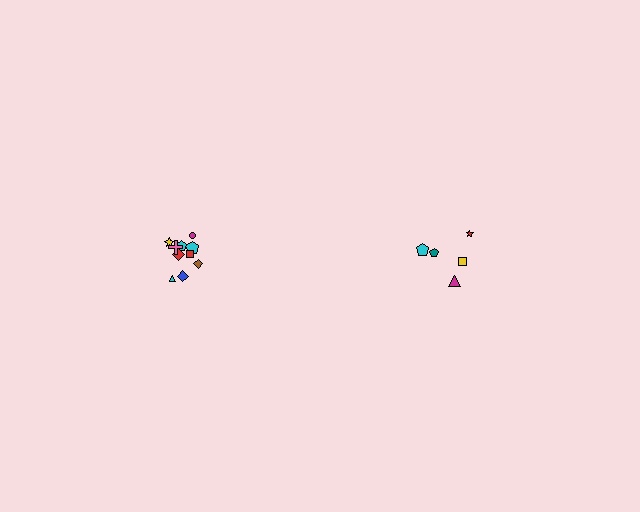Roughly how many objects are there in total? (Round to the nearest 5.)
Roughly 15 objects in total.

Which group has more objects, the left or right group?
The left group.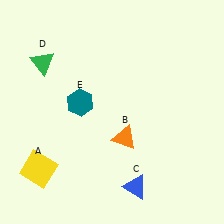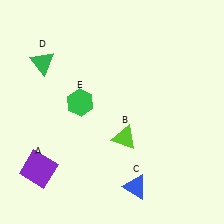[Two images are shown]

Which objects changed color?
A changed from yellow to purple. B changed from orange to lime. E changed from teal to green.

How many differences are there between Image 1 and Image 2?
There are 3 differences between the two images.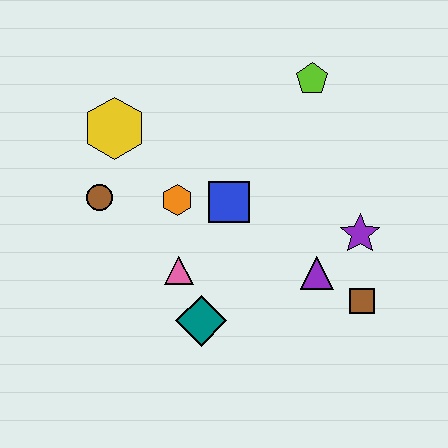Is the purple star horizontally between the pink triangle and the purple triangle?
No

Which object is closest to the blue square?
The orange hexagon is closest to the blue square.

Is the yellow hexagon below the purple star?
No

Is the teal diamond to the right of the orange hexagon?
Yes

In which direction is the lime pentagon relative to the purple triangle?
The lime pentagon is above the purple triangle.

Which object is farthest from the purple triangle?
The yellow hexagon is farthest from the purple triangle.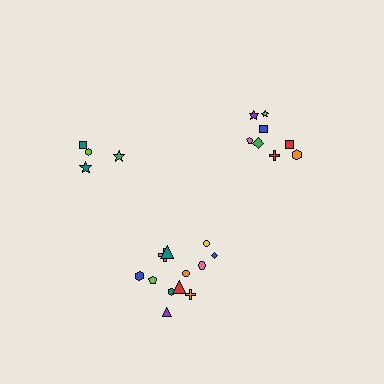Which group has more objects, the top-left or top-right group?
The top-right group.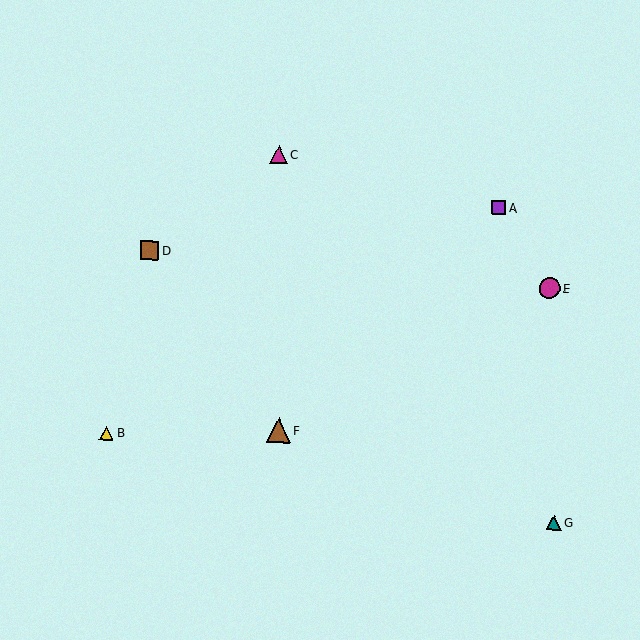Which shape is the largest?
The brown triangle (labeled F) is the largest.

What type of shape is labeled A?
Shape A is a purple square.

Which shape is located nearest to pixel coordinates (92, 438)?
The yellow triangle (labeled B) at (107, 433) is nearest to that location.